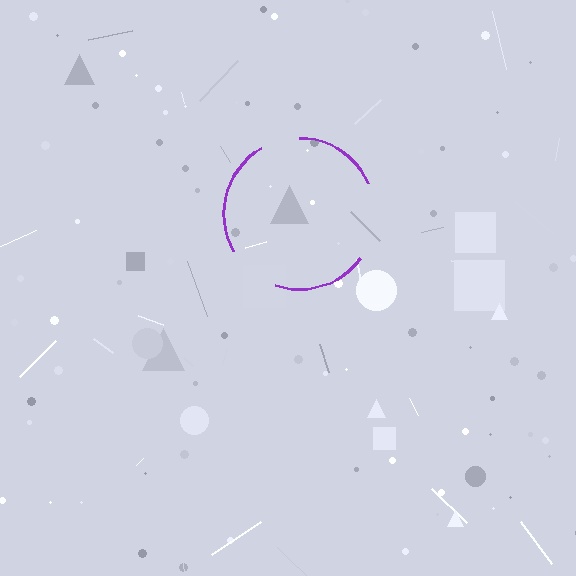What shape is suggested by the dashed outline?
The dashed outline suggests a circle.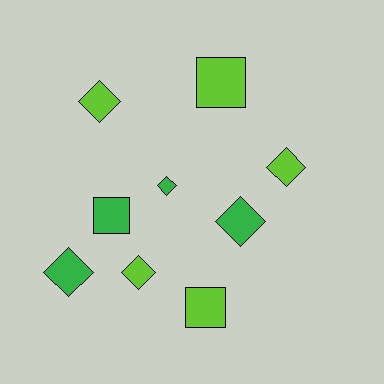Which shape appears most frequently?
Diamond, with 6 objects.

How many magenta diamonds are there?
There are no magenta diamonds.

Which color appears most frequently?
Lime, with 5 objects.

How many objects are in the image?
There are 9 objects.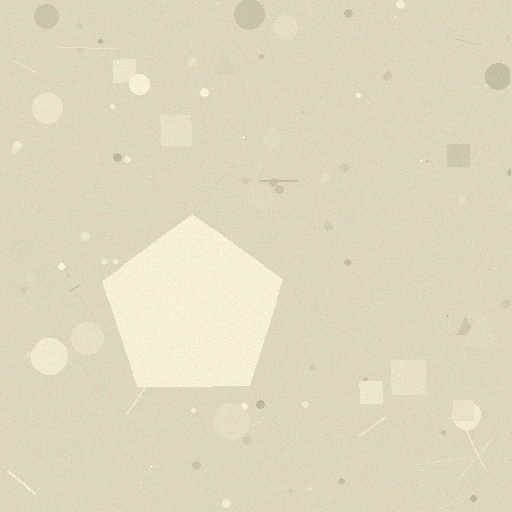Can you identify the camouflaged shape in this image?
The camouflaged shape is a pentagon.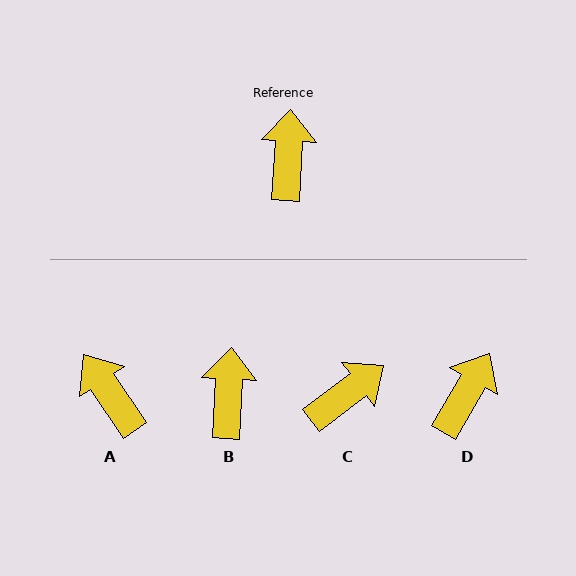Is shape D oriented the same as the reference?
No, it is off by about 27 degrees.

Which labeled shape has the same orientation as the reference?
B.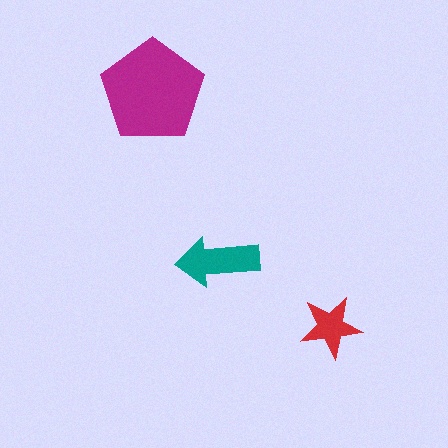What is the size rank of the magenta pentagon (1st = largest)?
1st.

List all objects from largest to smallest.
The magenta pentagon, the teal arrow, the red star.